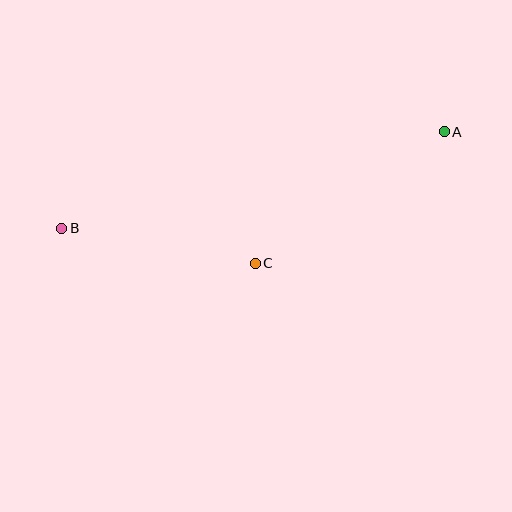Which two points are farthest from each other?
Points A and B are farthest from each other.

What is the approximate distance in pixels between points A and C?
The distance between A and C is approximately 230 pixels.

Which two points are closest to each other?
Points B and C are closest to each other.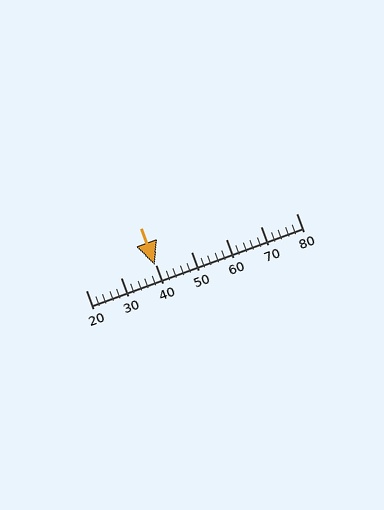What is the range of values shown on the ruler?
The ruler shows values from 20 to 80.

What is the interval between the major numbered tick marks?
The major tick marks are spaced 10 units apart.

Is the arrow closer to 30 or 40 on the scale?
The arrow is closer to 40.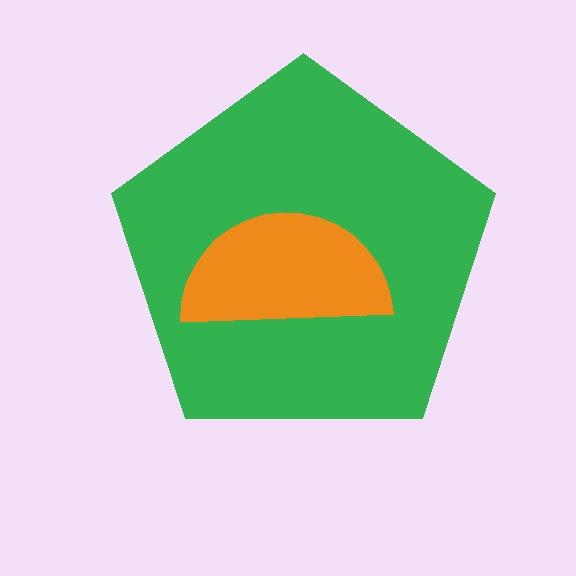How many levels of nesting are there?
2.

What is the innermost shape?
The orange semicircle.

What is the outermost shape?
The green pentagon.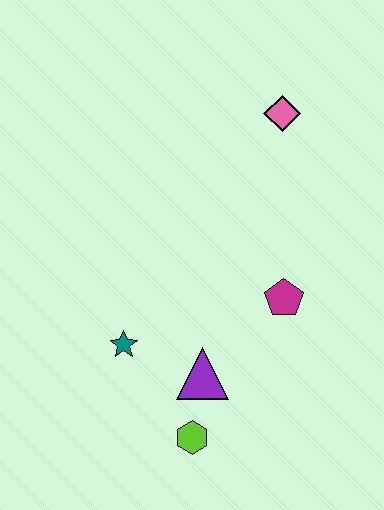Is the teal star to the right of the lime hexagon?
No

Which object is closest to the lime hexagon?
The purple triangle is closest to the lime hexagon.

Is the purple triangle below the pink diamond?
Yes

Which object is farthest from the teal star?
The pink diamond is farthest from the teal star.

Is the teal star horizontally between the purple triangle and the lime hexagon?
No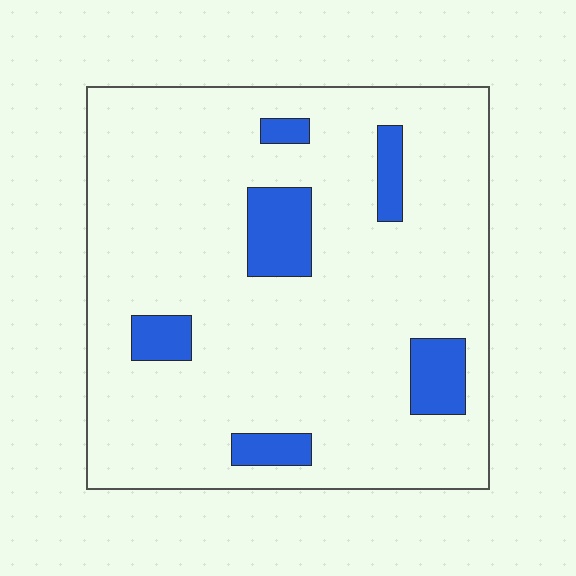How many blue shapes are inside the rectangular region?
6.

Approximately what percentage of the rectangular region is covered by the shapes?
Approximately 10%.